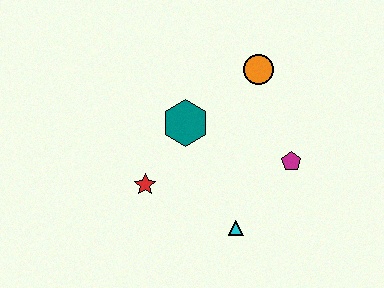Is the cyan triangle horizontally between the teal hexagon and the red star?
No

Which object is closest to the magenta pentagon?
The cyan triangle is closest to the magenta pentagon.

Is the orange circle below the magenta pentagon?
No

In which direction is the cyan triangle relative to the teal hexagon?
The cyan triangle is below the teal hexagon.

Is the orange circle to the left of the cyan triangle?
No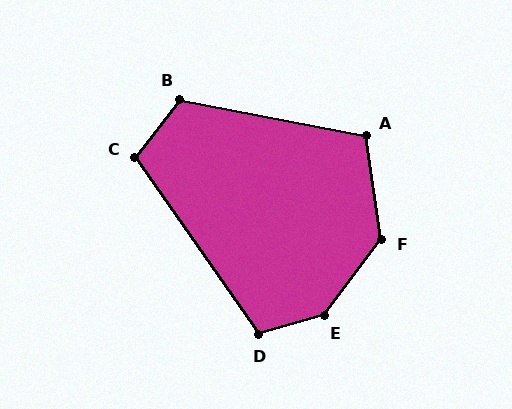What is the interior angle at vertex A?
Approximately 109 degrees (obtuse).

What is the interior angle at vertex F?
Approximately 135 degrees (obtuse).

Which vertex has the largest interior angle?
E, at approximately 143 degrees.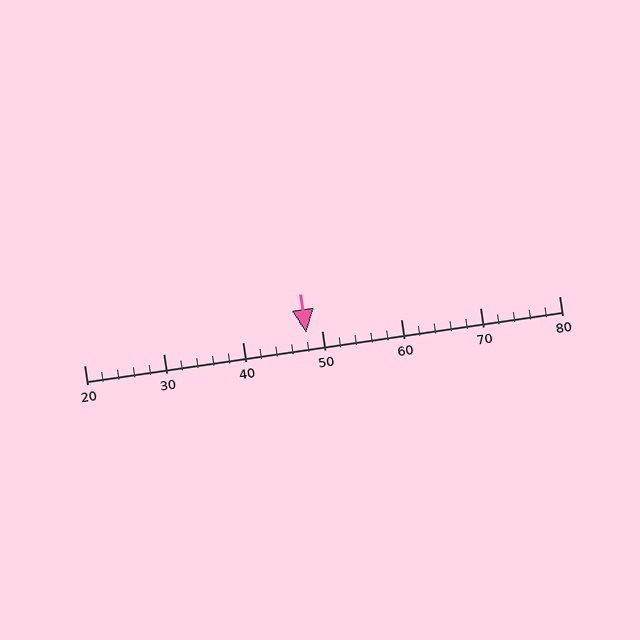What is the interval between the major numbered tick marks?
The major tick marks are spaced 10 units apart.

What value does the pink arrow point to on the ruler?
The pink arrow points to approximately 48.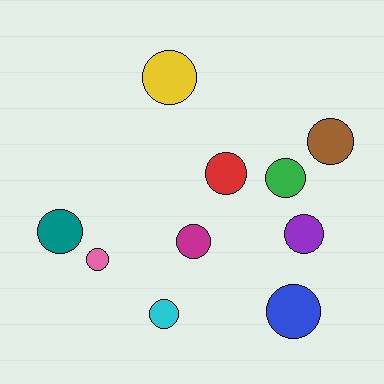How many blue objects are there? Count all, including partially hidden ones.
There is 1 blue object.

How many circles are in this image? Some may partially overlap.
There are 10 circles.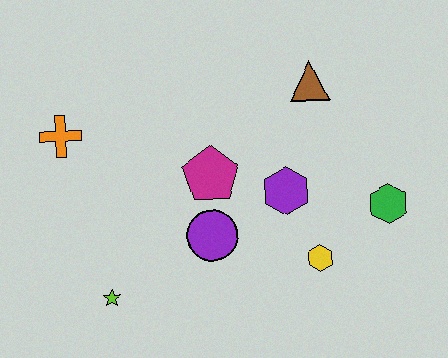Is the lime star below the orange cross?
Yes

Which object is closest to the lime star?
The purple circle is closest to the lime star.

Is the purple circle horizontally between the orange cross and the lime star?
No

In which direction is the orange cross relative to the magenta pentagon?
The orange cross is to the left of the magenta pentagon.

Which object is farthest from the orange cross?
The green hexagon is farthest from the orange cross.